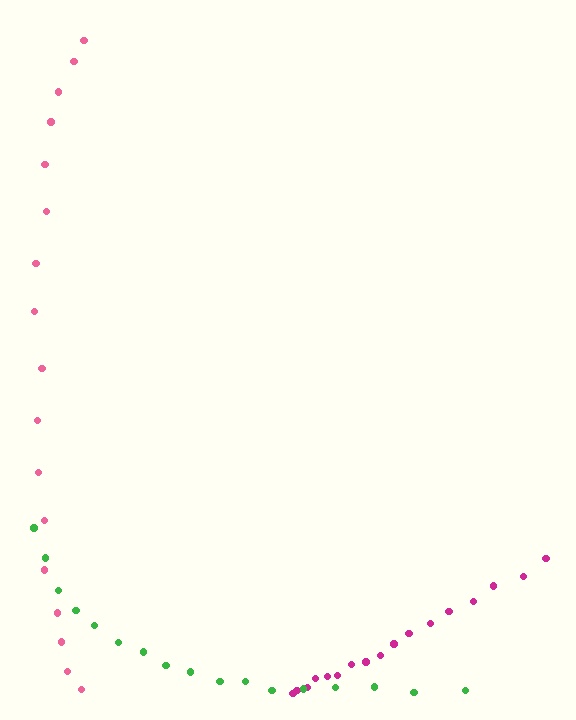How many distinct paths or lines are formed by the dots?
There are 3 distinct paths.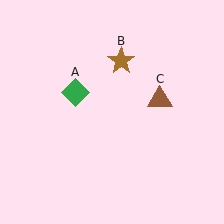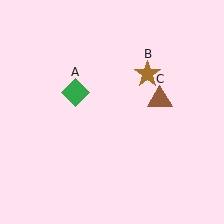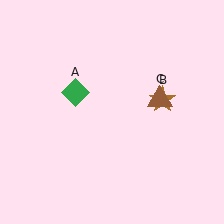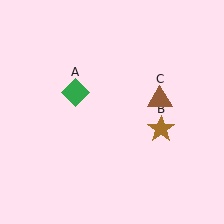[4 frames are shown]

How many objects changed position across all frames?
1 object changed position: brown star (object B).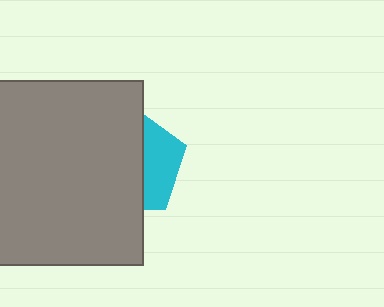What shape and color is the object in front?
The object in front is a gray square.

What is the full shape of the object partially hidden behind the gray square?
The partially hidden object is a cyan pentagon.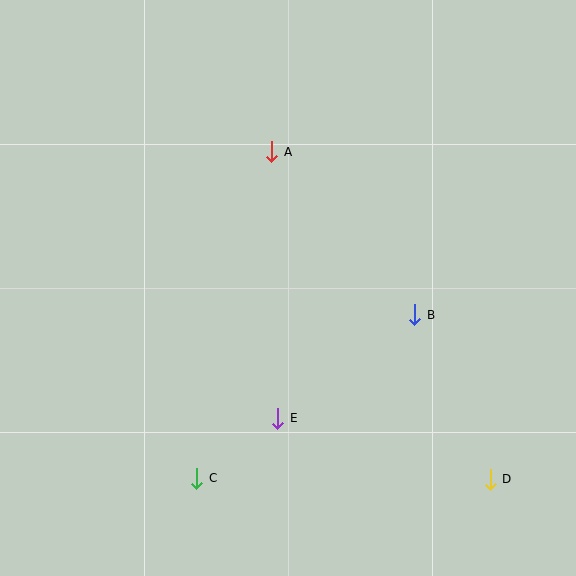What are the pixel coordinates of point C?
Point C is at (197, 478).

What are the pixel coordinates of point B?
Point B is at (415, 315).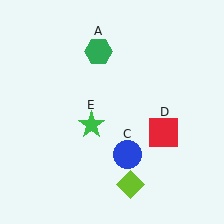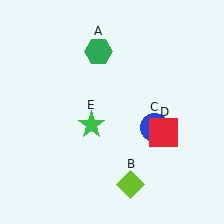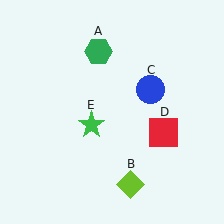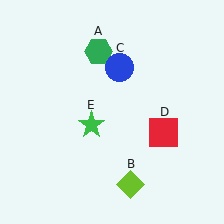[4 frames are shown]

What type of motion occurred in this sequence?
The blue circle (object C) rotated counterclockwise around the center of the scene.